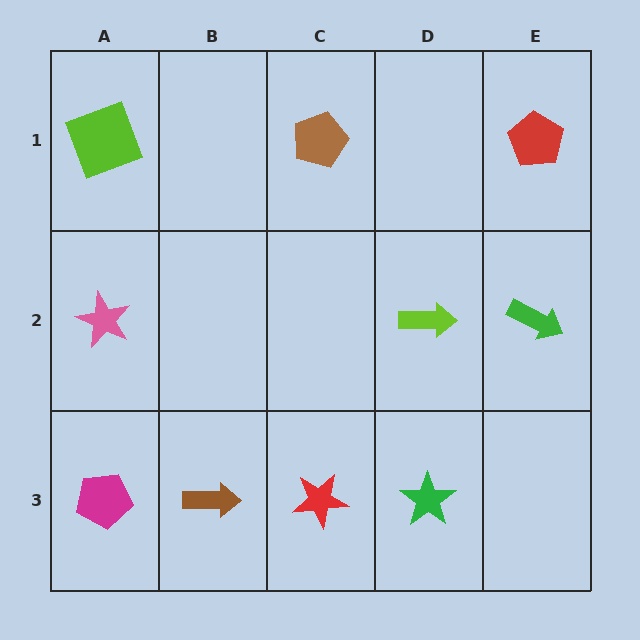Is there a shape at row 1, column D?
No, that cell is empty.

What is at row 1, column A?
A lime square.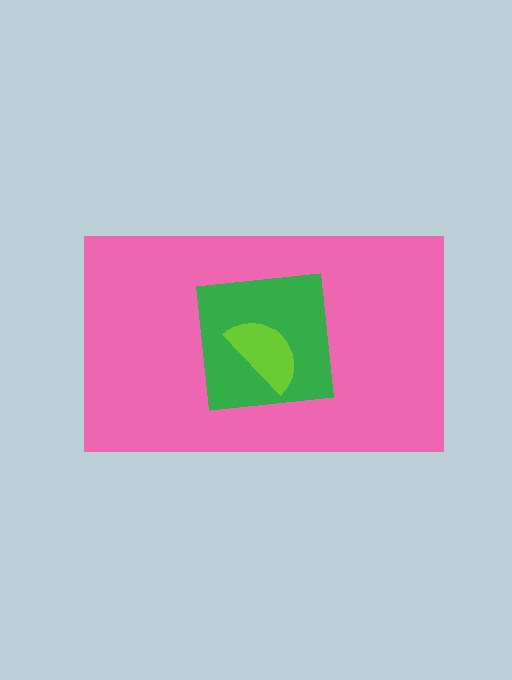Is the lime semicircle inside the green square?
Yes.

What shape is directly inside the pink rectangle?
The green square.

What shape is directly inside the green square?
The lime semicircle.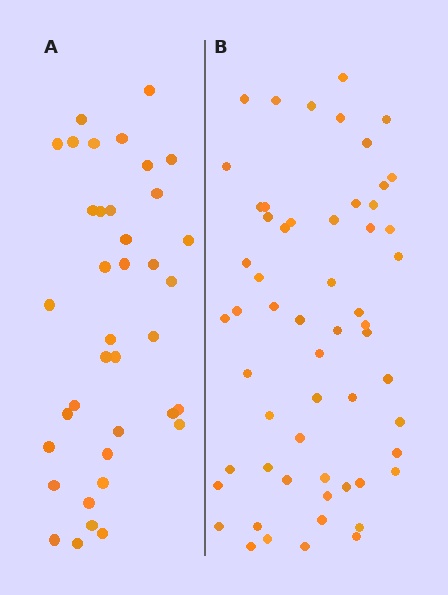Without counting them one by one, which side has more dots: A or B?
Region B (the right region) has more dots.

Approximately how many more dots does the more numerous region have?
Region B has approximately 20 more dots than region A.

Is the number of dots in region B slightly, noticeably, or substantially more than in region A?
Region B has substantially more. The ratio is roughly 1.5 to 1.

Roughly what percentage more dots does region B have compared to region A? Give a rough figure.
About 55% more.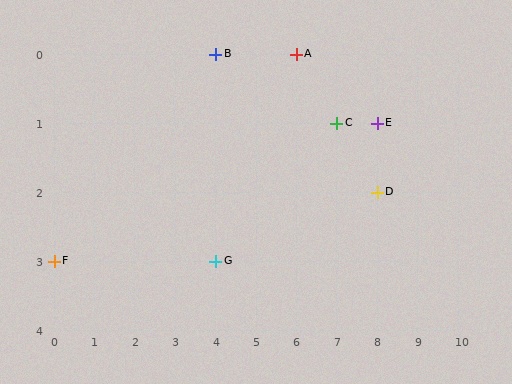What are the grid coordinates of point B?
Point B is at grid coordinates (4, 0).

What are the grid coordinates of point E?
Point E is at grid coordinates (8, 1).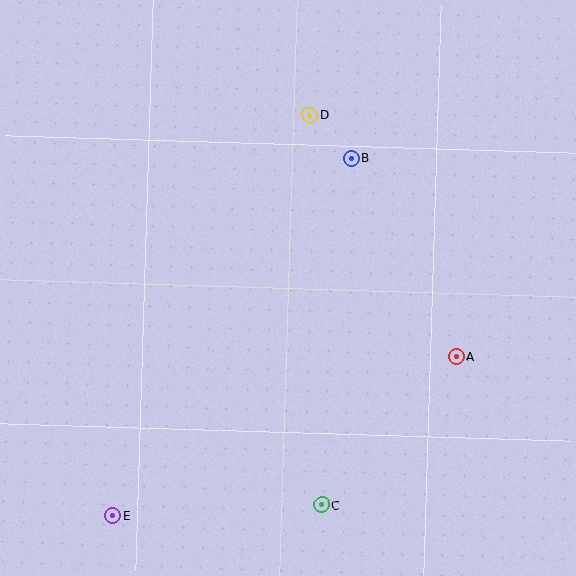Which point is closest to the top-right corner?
Point B is closest to the top-right corner.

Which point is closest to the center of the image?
Point B at (351, 158) is closest to the center.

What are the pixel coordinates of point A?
Point A is at (456, 357).